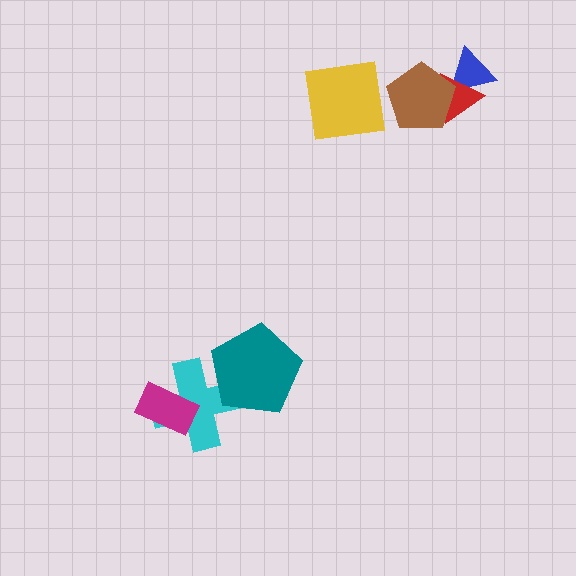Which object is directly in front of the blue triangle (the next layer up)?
The red triangle is directly in front of the blue triangle.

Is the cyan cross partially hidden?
Yes, it is partially covered by another shape.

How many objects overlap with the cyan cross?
2 objects overlap with the cyan cross.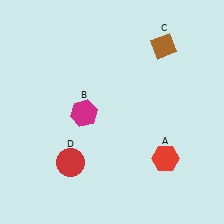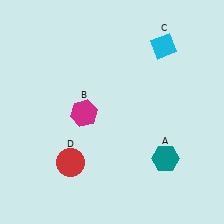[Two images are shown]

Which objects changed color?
A changed from red to teal. C changed from brown to cyan.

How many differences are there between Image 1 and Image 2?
There are 2 differences between the two images.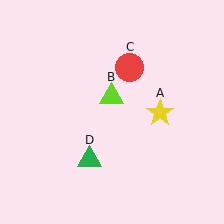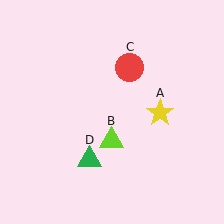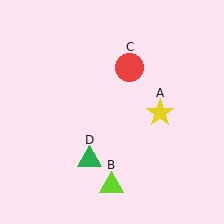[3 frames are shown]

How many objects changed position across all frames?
1 object changed position: lime triangle (object B).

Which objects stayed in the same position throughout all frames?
Yellow star (object A) and red circle (object C) and green triangle (object D) remained stationary.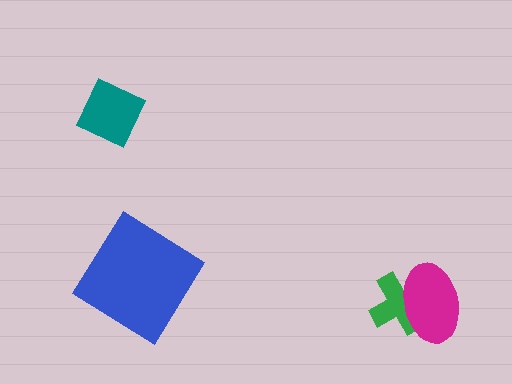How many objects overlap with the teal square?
0 objects overlap with the teal square.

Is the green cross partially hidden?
Yes, it is partially covered by another shape.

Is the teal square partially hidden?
No, no other shape covers it.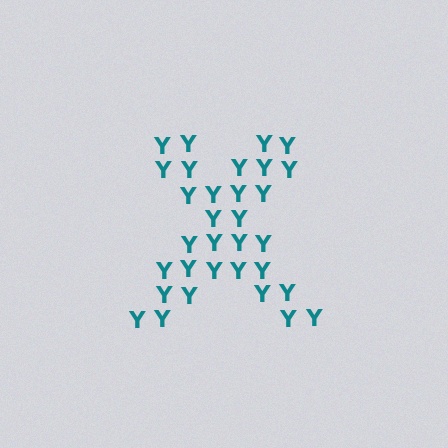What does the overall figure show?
The overall figure shows the letter X.